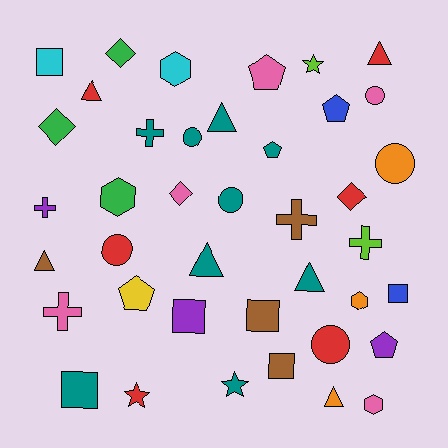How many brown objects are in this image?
There are 4 brown objects.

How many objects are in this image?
There are 40 objects.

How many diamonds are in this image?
There are 4 diamonds.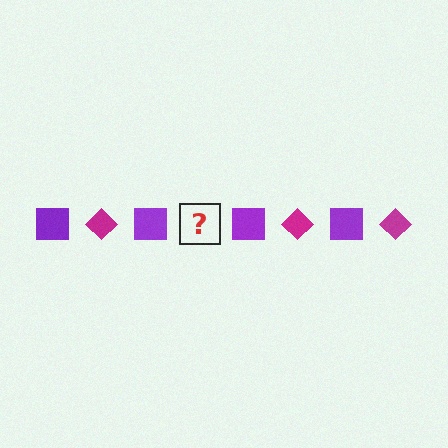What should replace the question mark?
The question mark should be replaced with a magenta diamond.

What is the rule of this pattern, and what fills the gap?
The rule is that the pattern alternates between purple square and magenta diamond. The gap should be filled with a magenta diamond.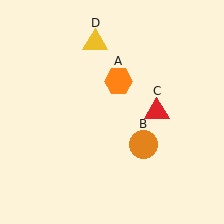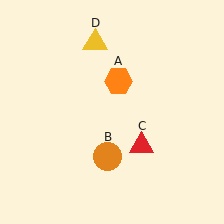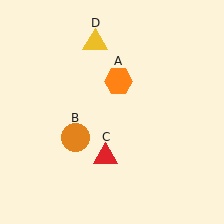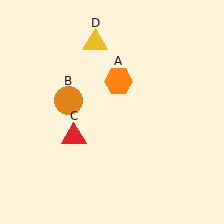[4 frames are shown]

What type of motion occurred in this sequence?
The orange circle (object B), red triangle (object C) rotated clockwise around the center of the scene.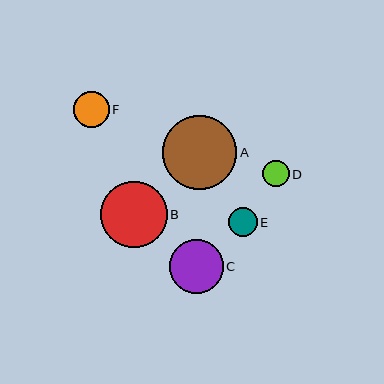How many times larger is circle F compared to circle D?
Circle F is approximately 1.3 times the size of circle D.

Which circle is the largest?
Circle A is the largest with a size of approximately 74 pixels.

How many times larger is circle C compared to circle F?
Circle C is approximately 1.5 times the size of circle F.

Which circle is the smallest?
Circle D is the smallest with a size of approximately 27 pixels.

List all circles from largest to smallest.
From largest to smallest: A, B, C, F, E, D.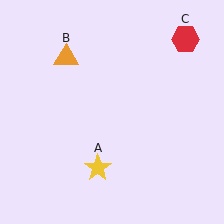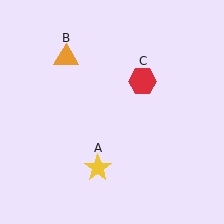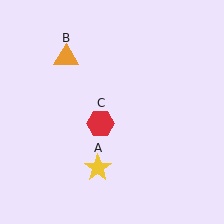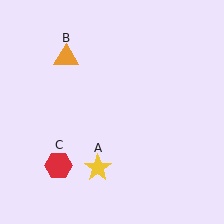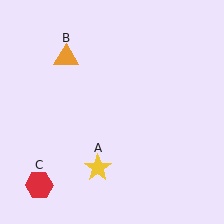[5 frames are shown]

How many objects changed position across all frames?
1 object changed position: red hexagon (object C).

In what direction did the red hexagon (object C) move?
The red hexagon (object C) moved down and to the left.